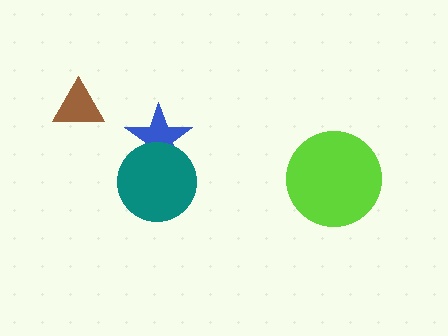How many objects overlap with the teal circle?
1 object overlaps with the teal circle.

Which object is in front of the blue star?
The teal circle is in front of the blue star.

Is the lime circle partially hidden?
No, no other shape covers it.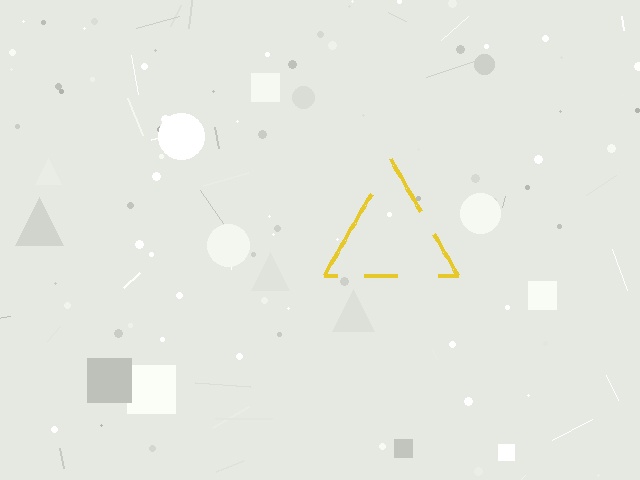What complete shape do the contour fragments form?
The contour fragments form a triangle.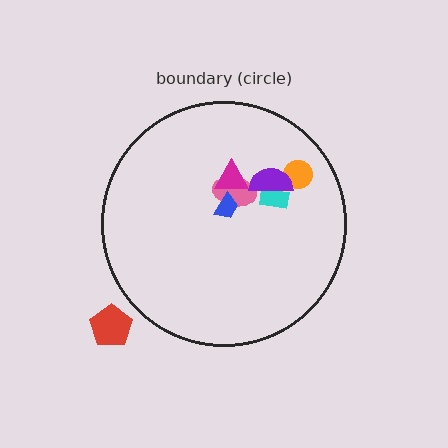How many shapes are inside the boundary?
6 inside, 1 outside.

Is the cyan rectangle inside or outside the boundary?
Inside.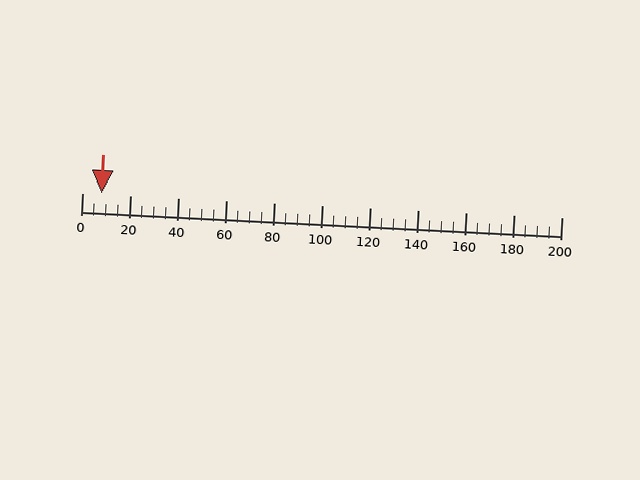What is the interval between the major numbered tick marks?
The major tick marks are spaced 20 units apart.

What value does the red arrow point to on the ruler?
The red arrow points to approximately 8.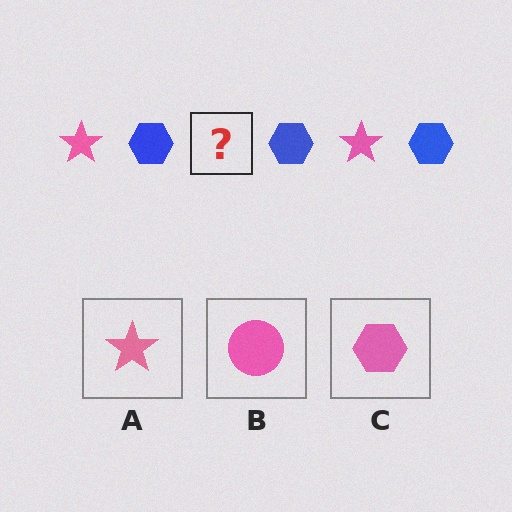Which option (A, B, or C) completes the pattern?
A.